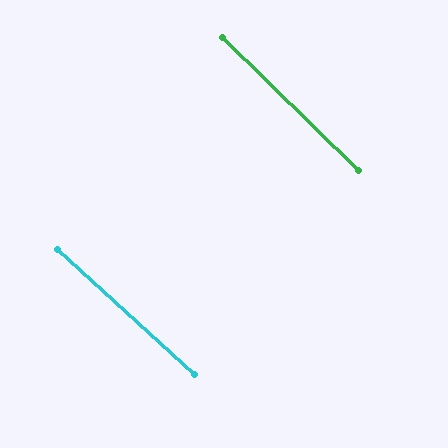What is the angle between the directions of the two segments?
Approximately 2 degrees.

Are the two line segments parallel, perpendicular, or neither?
Parallel — their directions differ by only 1.9°.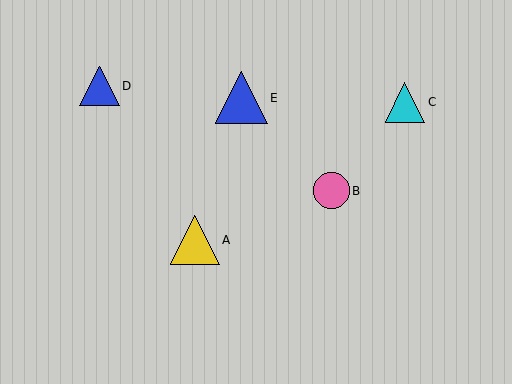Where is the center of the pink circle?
The center of the pink circle is at (331, 191).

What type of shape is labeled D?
Shape D is a blue triangle.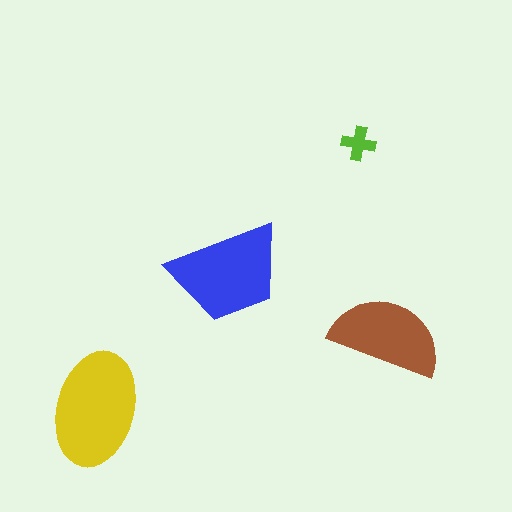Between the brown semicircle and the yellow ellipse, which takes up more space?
The yellow ellipse.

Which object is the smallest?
The lime cross.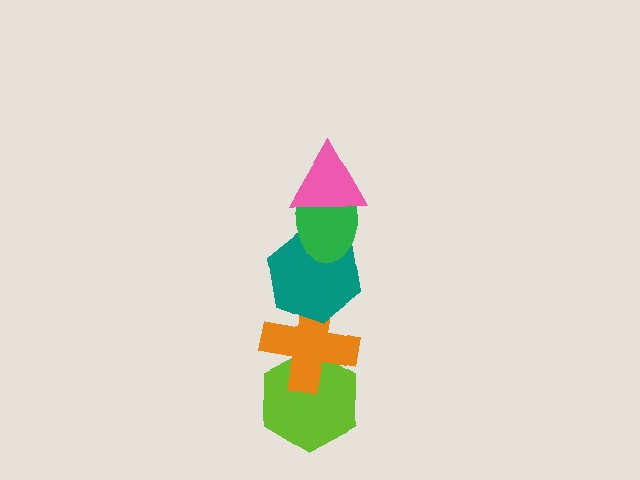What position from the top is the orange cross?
The orange cross is 4th from the top.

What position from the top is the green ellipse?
The green ellipse is 2nd from the top.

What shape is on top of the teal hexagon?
The green ellipse is on top of the teal hexagon.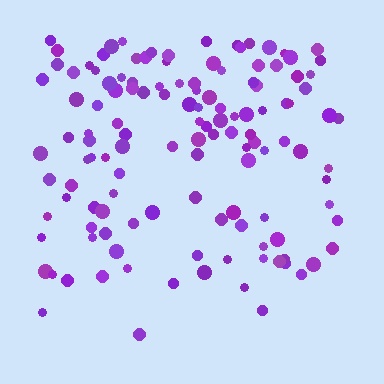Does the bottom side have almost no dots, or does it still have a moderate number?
Still a moderate number, just noticeably fewer than the top.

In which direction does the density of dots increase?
From bottom to top, with the top side densest.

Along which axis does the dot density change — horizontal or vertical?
Vertical.